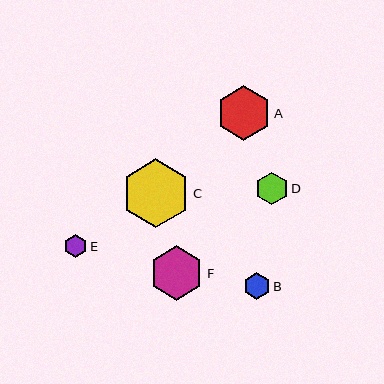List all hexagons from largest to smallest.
From largest to smallest: C, A, F, D, B, E.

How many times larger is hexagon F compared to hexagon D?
Hexagon F is approximately 1.7 times the size of hexagon D.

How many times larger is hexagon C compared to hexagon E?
Hexagon C is approximately 2.9 times the size of hexagon E.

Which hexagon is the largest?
Hexagon C is the largest with a size of approximately 69 pixels.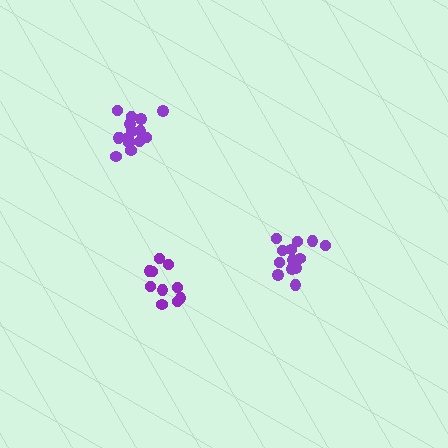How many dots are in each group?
Group 1: 10 dots, Group 2: 13 dots, Group 3: 15 dots (38 total).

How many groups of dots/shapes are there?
There are 3 groups.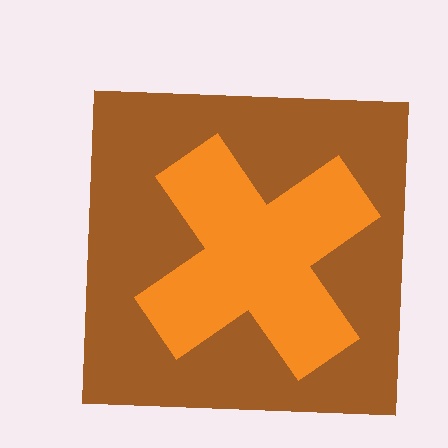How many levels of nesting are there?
2.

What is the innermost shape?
The orange cross.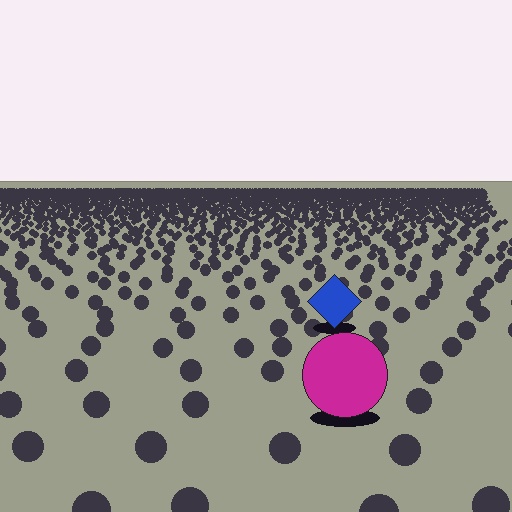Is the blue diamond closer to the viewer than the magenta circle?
No. The magenta circle is closer — you can tell from the texture gradient: the ground texture is coarser near it.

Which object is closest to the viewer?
The magenta circle is closest. The texture marks near it are larger and more spread out.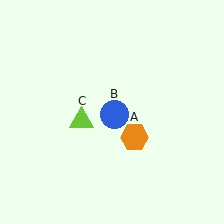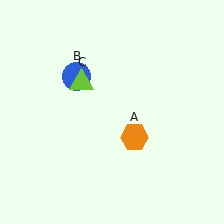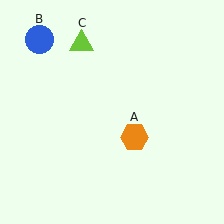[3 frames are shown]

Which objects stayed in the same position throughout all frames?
Orange hexagon (object A) remained stationary.